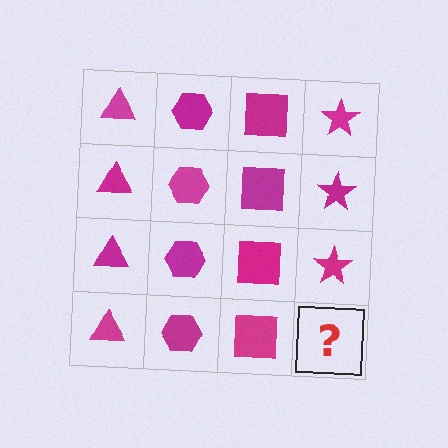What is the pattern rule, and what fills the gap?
The rule is that each column has a consistent shape. The gap should be filled with a magenta star.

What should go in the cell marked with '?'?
The missing cell should contain a magenta star.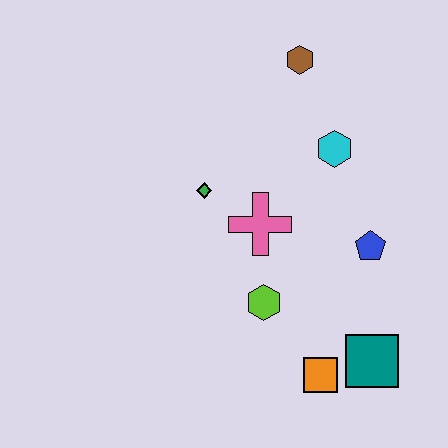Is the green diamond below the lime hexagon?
No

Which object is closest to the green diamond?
The pink cross is closest to the green diamond.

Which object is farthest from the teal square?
The brown hexagon is farthest from the teal square.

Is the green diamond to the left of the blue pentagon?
Yes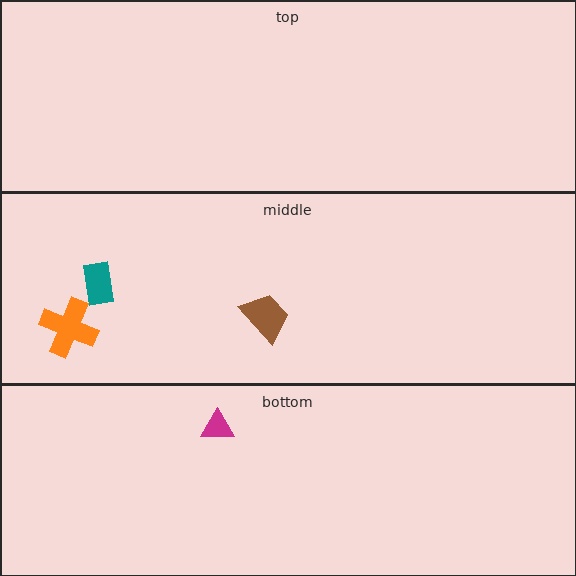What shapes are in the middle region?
The teal rectangle, the orange cross, the brown trapezoid.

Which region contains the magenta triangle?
The bottom region.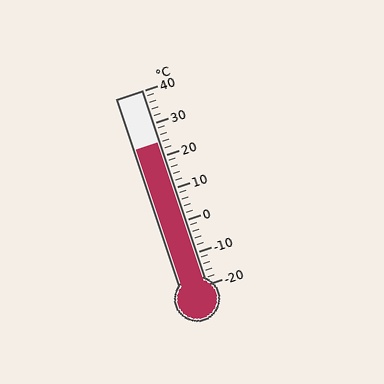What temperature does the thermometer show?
The thermometer shows approximately 24°C.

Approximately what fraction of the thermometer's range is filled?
The thermometer is filled to approximately 75% of its range.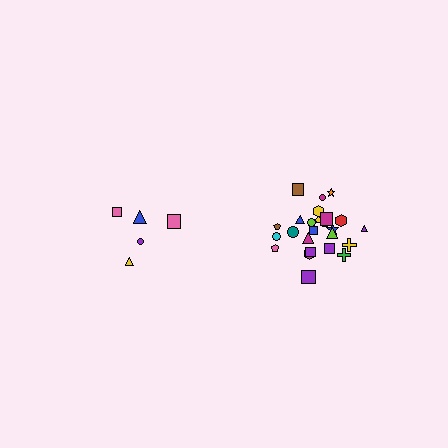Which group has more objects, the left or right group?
The right group.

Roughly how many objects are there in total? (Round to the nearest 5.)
Roughly 30 objects in total.